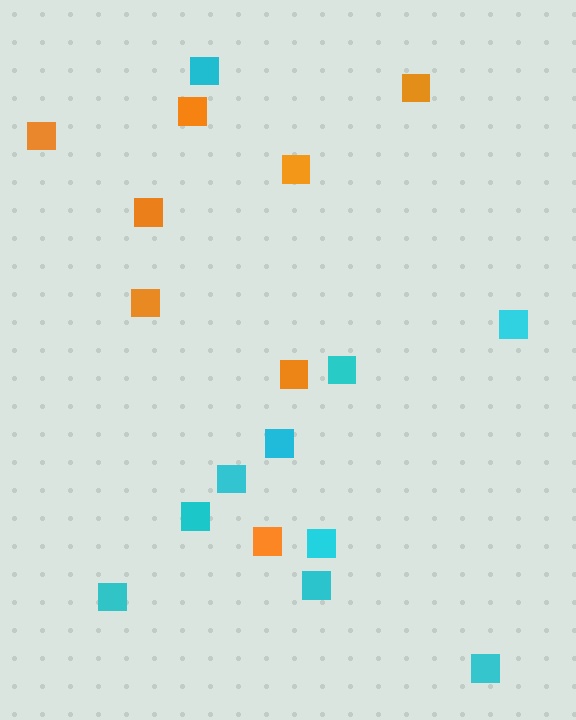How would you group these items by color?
There are 2 groups: one group of cyan squares (10) and one group of orange squares (8).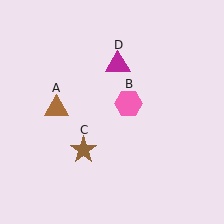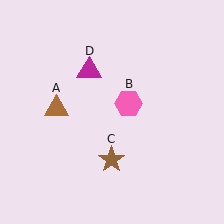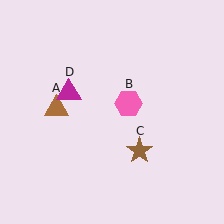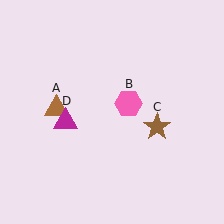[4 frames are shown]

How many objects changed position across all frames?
2 objects changed position: brown star (object C), magenta triangle (object D).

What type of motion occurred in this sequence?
The brown star (object C), magenta triangle (object D) rotated counterclockwise around the center of the scene.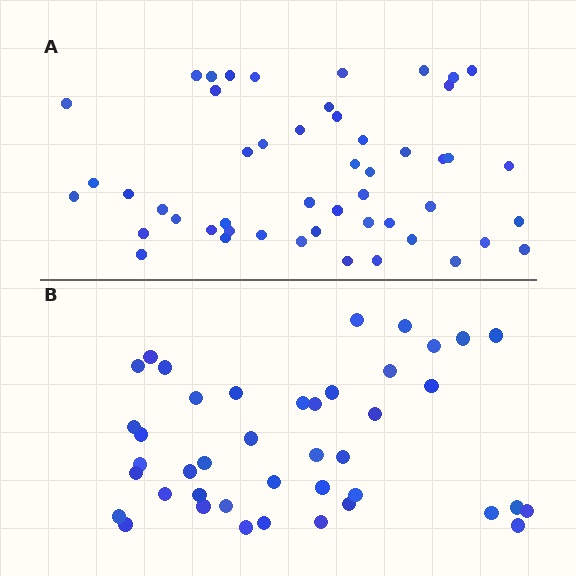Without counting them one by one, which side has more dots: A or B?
Region A (the top region) has more dots.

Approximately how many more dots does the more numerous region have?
Region A has roughly 8 or so more dots than region B.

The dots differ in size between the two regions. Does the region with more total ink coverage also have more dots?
No. Region B has more total ink coverage because its dots are larger, but region A actually contains more individual dots. Total area can be misleading — the number of items is what matters here.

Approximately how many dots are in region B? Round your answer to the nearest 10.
About 40 dots. (The exact count is 42, which rounds to 40.)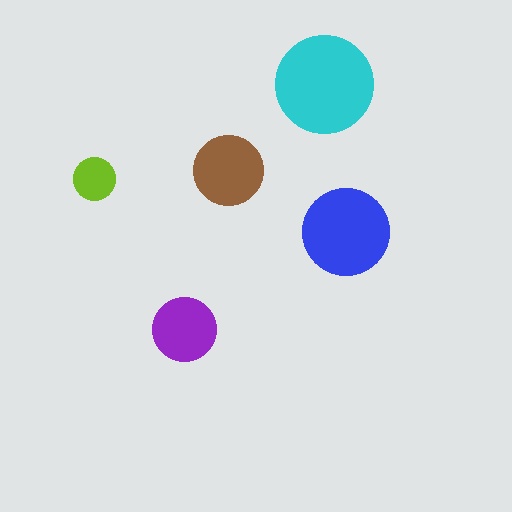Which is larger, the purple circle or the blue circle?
The blue one.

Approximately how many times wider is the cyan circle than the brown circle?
About 1.5 times wider.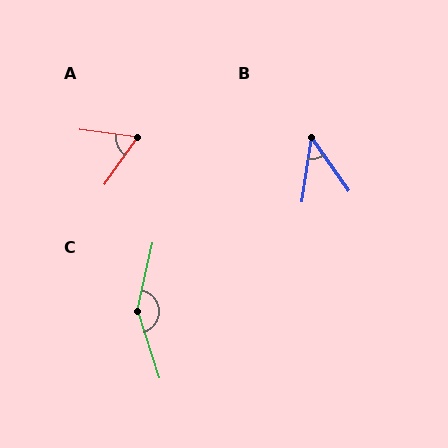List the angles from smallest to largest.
B (43°), A (63°), C (149°).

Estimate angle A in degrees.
Approximately 63 degrees.